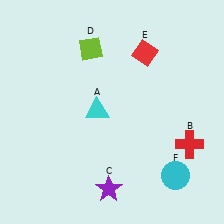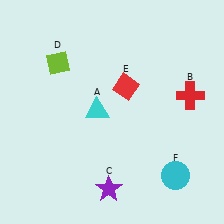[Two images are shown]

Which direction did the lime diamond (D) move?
The lime diamond (D) moved left.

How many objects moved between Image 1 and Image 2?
3 objects moved between the two images.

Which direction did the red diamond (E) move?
The red diamond (E) moved down.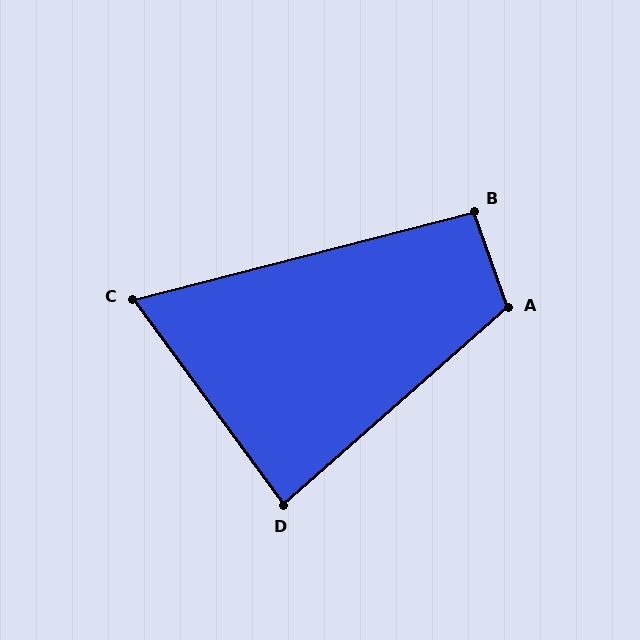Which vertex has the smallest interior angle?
C, at approximately 68 degrees.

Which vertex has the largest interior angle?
A, at approximately 112 degrees.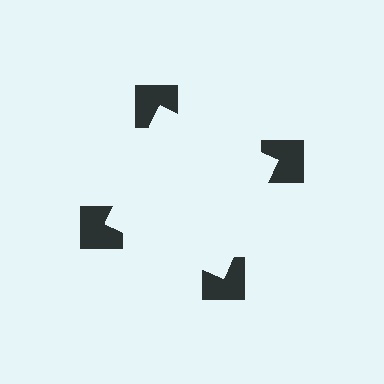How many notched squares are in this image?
There are 4 — one at each vertex of the illusory square.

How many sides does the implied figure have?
4 sides.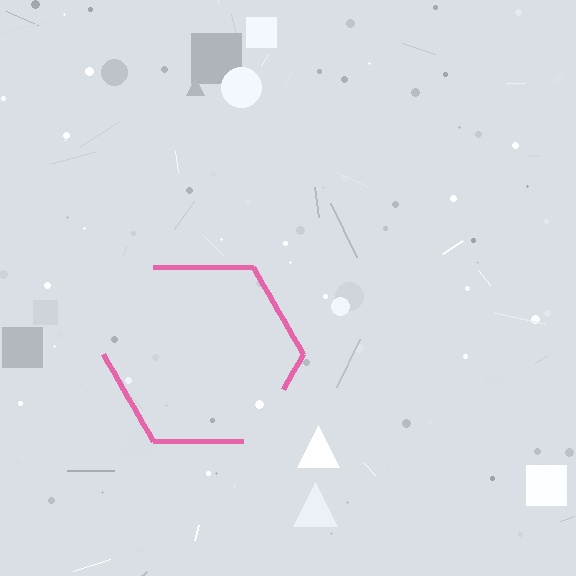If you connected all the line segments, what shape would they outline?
They would outline a hexagon.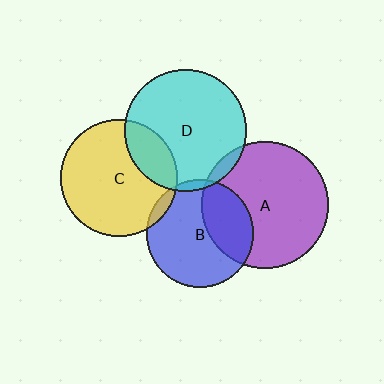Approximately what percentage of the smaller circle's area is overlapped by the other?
Approximately 5%.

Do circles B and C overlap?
Yes.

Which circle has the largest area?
Circle A (purple).